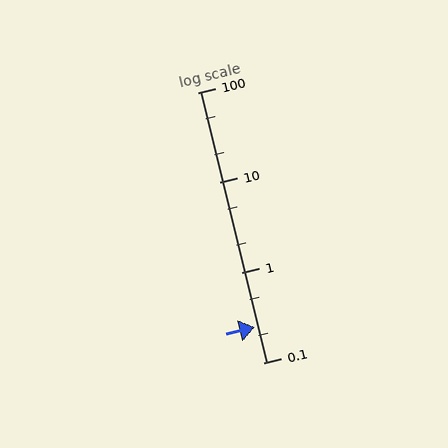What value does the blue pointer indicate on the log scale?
The pointer indicates approximately 0.25.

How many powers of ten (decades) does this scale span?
The scale spans 3 decades, from 0.1 to 100.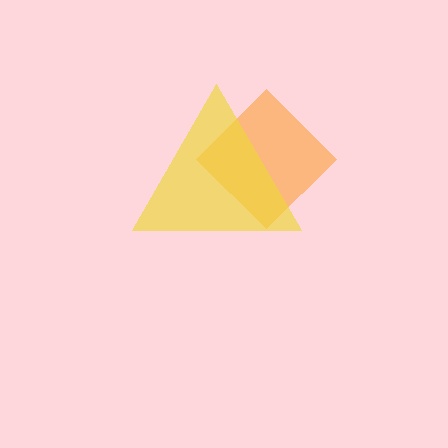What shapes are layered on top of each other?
The layered shapes are: an orange diamond, a yellow triangle.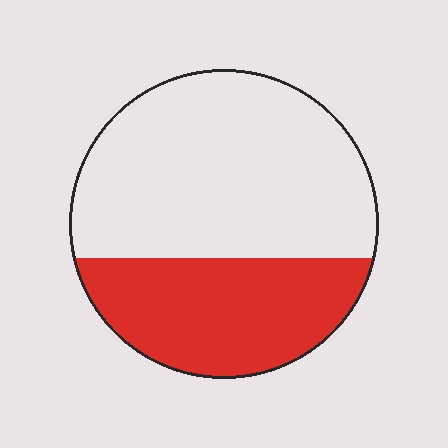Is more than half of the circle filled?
No.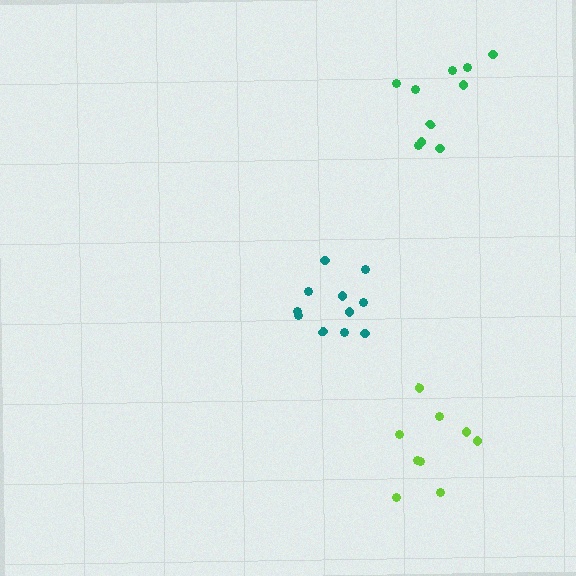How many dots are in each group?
Group 1: 11 dots, Group 2: 10 dots, Group 3: 9 dots (30 total).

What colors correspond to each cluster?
The clusters are colored: teal, green, lime.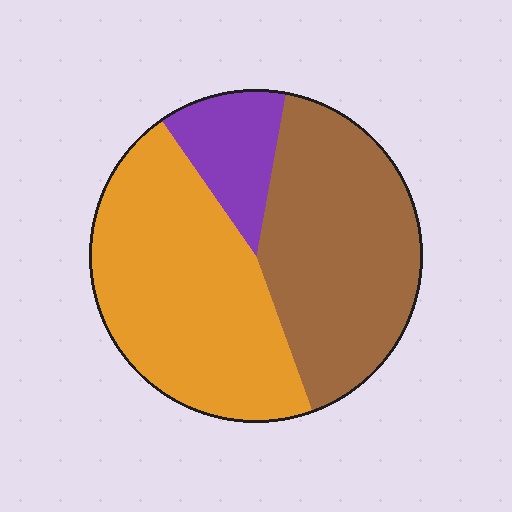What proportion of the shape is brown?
Brown covers 41% of the shape.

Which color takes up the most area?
Orange, at roughly 45%.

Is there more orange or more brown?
Orange.